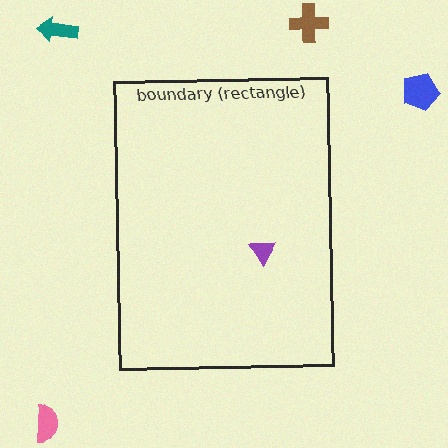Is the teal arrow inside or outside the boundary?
Outside.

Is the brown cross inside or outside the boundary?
Outside.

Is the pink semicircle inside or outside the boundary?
Outside.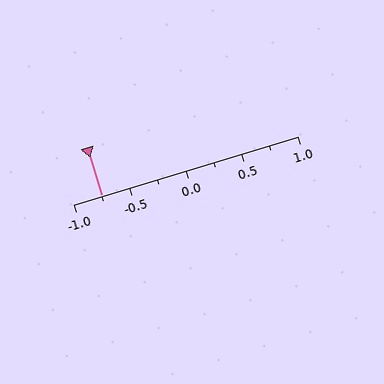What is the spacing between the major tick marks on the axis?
The major ticks are spaced 0.5 apart.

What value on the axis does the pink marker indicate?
The marker indicates approximately -0.75.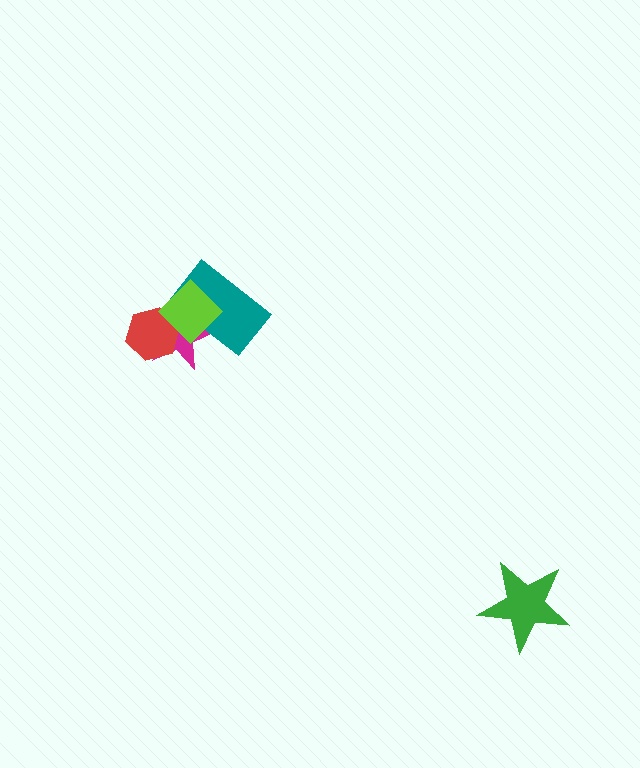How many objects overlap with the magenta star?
3 objects overlap with the magenta star.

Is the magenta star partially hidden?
Yes, it is partially covered by another shape.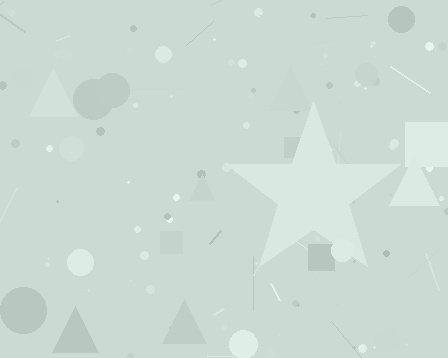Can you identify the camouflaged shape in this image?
The camouflaged shape is a star.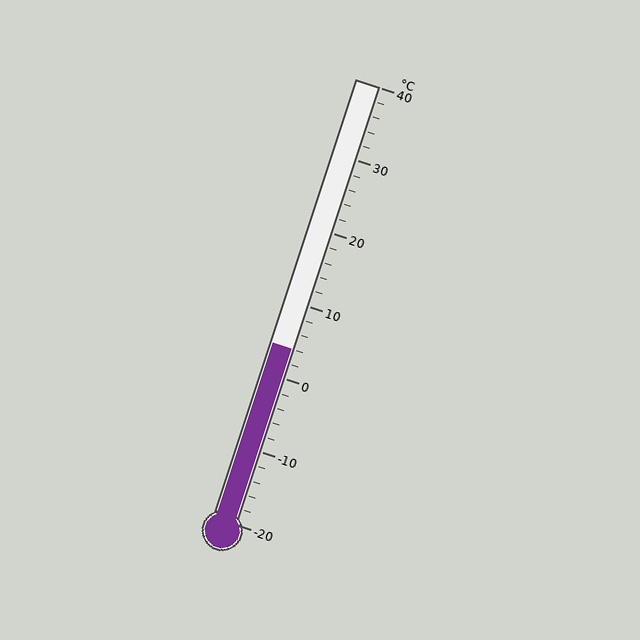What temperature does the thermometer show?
The thermometer shows approximately 4°C.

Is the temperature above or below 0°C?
The temperature is above 0°C.